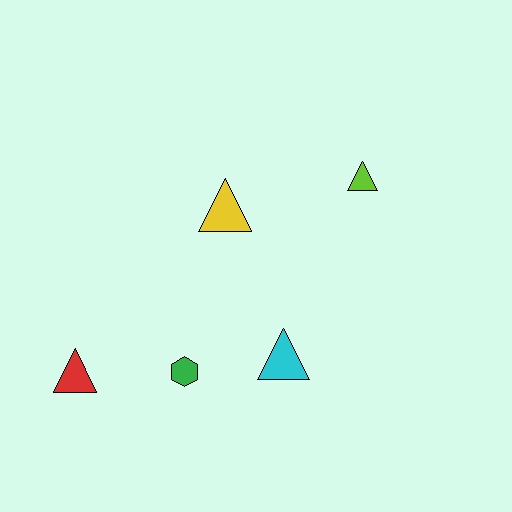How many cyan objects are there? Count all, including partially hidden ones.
There is 1 cyan object.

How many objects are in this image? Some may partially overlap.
There are 5 objects.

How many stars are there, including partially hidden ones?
There are no stars.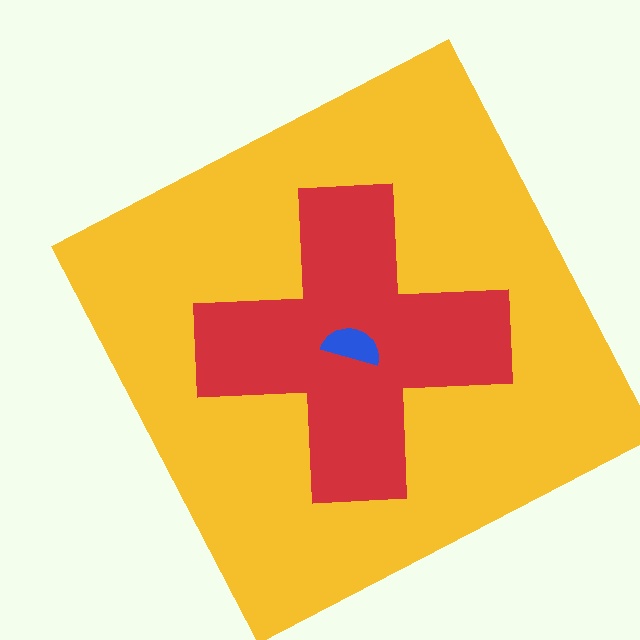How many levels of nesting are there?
3.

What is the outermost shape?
The yellow square.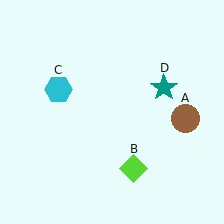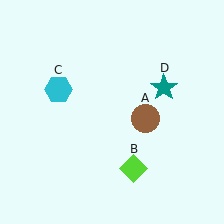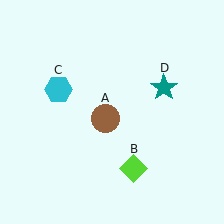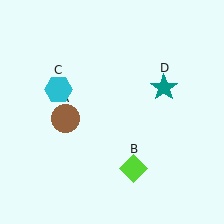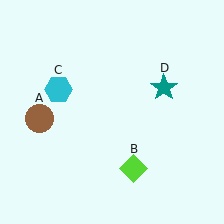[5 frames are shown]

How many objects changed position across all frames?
1 object changed position: brown circle (object A).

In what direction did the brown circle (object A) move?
The brown circle (object A) moved left.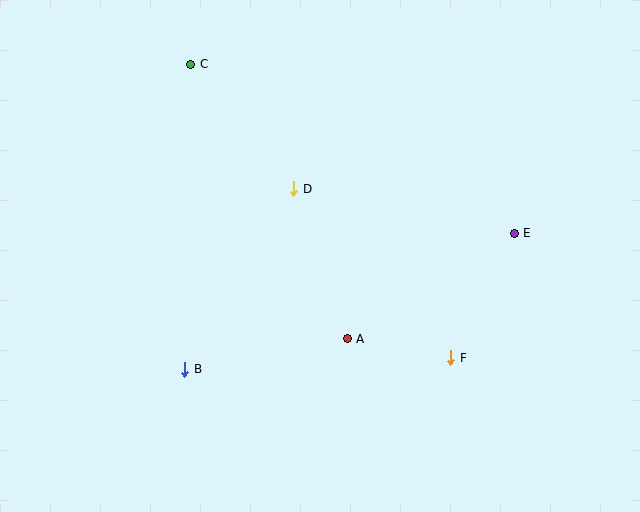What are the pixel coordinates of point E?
Point E is at (514, 233).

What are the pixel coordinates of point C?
Point C is at (191, 64).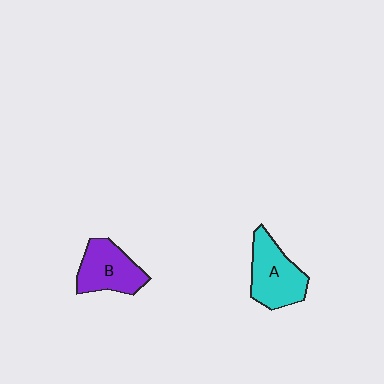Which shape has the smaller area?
Shape B (purple).